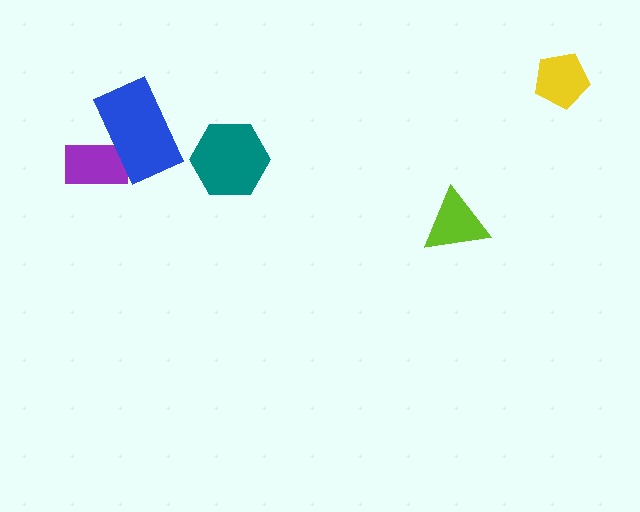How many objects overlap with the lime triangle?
0 objects overlap with the lime triangle.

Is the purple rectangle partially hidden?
Yes, it is partially covered by another shape.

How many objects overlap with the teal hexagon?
0 objects overlap with the teal hexagon.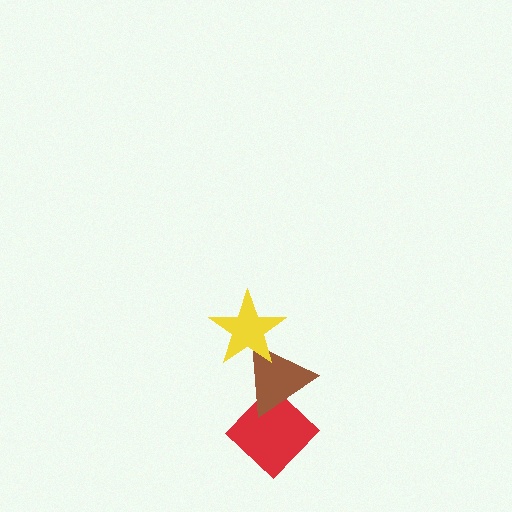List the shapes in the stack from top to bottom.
From top to bottom: the yellow star, the brown triangle, the red diamond.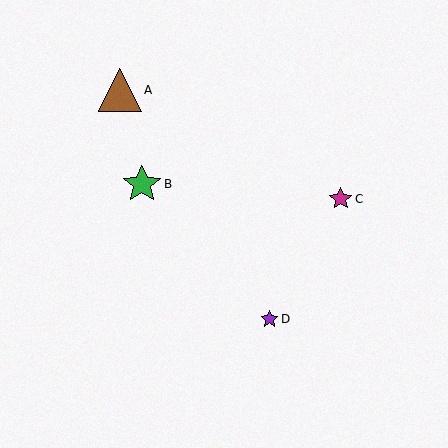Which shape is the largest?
The brown triangle (labeled A) is the largest.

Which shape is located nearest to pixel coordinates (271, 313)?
The purple star (labeled D) at (269, 319) is nearest to that location.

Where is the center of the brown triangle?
The center of the brown triangle is at (120, 90).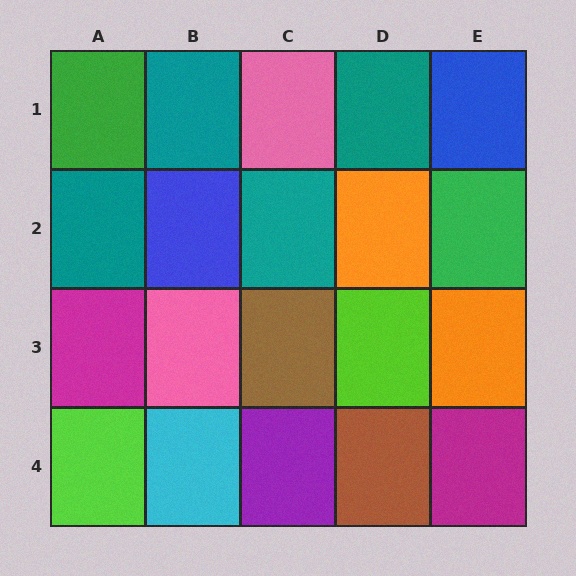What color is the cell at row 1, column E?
Blue.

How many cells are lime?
2 cells are lime.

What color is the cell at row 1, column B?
Teal.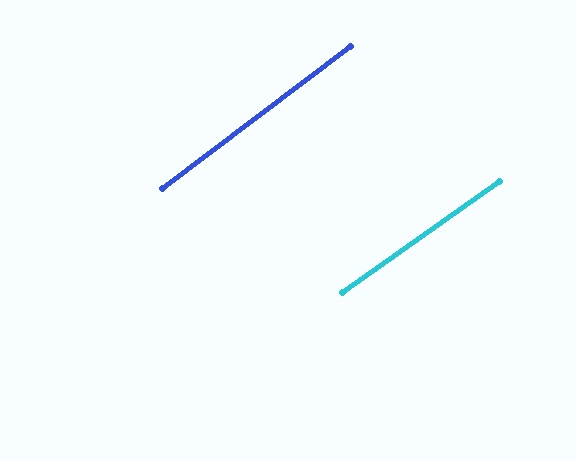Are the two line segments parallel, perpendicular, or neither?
Parallel — their directions differ by only 1.7°.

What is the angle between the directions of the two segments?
Approximately 2 degrees.